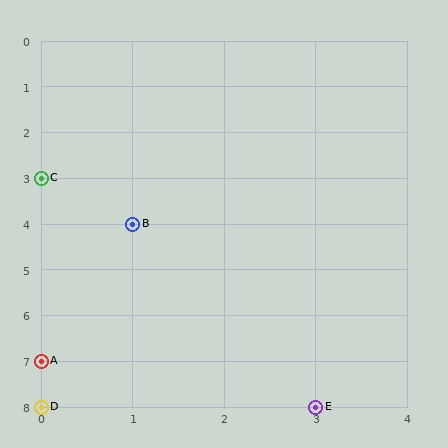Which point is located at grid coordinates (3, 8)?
Point E is at (3, 8).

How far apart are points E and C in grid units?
Points E and C are 3 columns and 5 rows apart (about 5.8 grid units diagonally).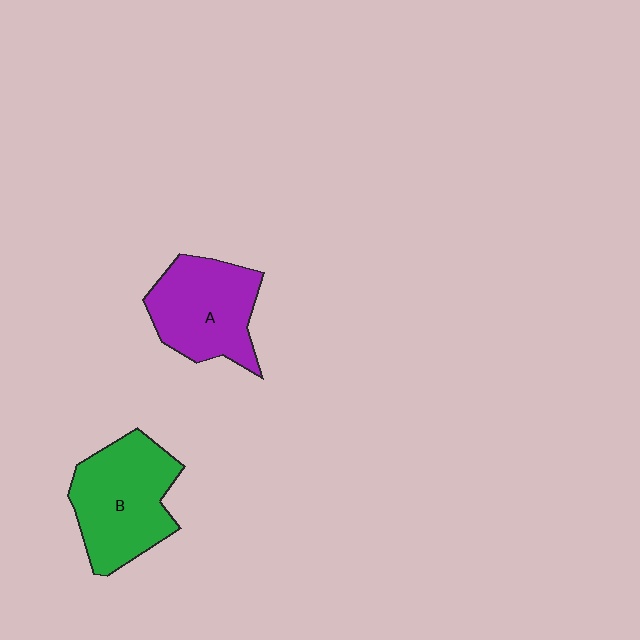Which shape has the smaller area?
Shape A (purple).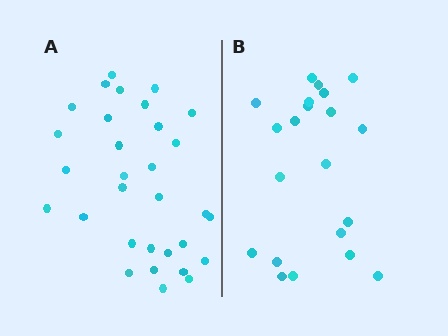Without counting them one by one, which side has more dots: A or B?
Region A (the left region) has more dots.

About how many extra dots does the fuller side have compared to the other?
Region A has roughly 10 or so more dots than region B.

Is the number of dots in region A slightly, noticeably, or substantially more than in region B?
Region A has substantially more. The ratio is roughly 1.5 to 1.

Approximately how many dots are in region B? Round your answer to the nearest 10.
About 20 dots. (The exact count is 21, which rounds to 20.)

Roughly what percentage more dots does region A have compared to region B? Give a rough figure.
About 50% more.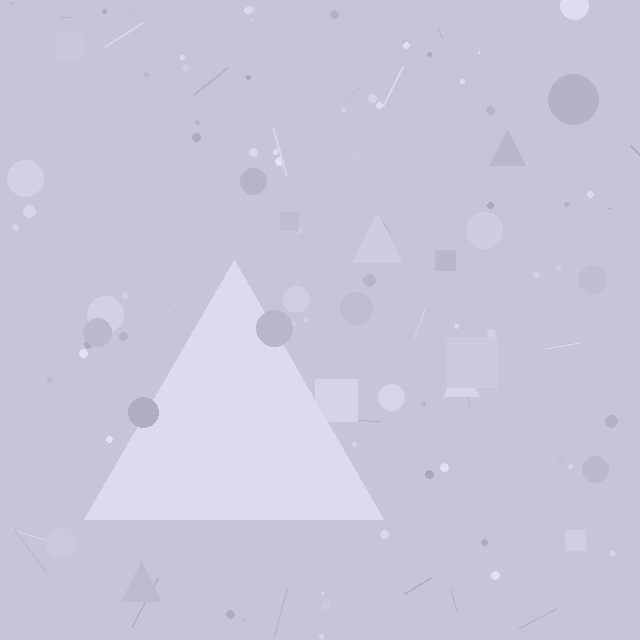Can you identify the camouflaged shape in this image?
The camouflaged shape is a triangle.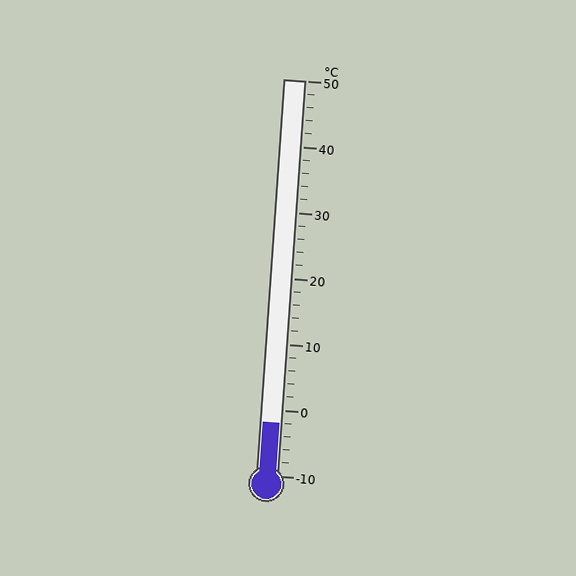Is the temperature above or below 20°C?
The temperature is below 20°C.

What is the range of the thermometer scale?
The thermometer scale ranges from -10°C to 50°C.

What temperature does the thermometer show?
The thermometer shows approximately -2°C.